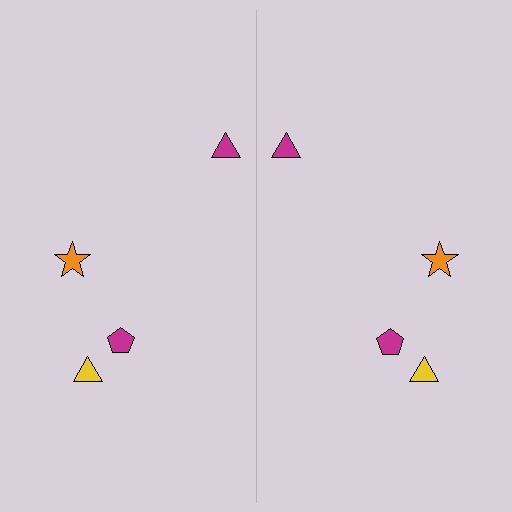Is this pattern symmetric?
Yes, this pattern has bilateral (reflection) symmetry.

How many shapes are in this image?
There are 8 shapes in this image.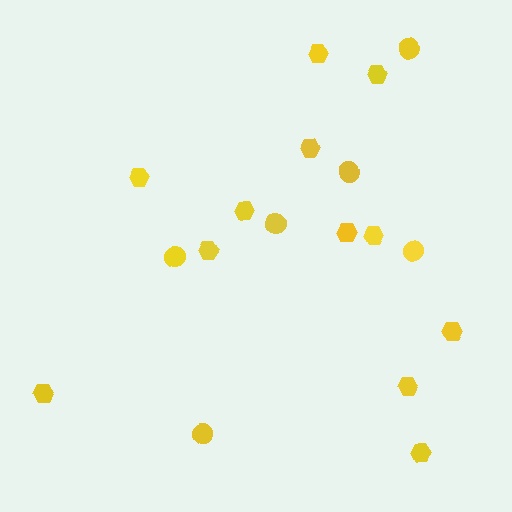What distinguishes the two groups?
There are 2 groups: one group of circles (6) and one group of hexagons (12).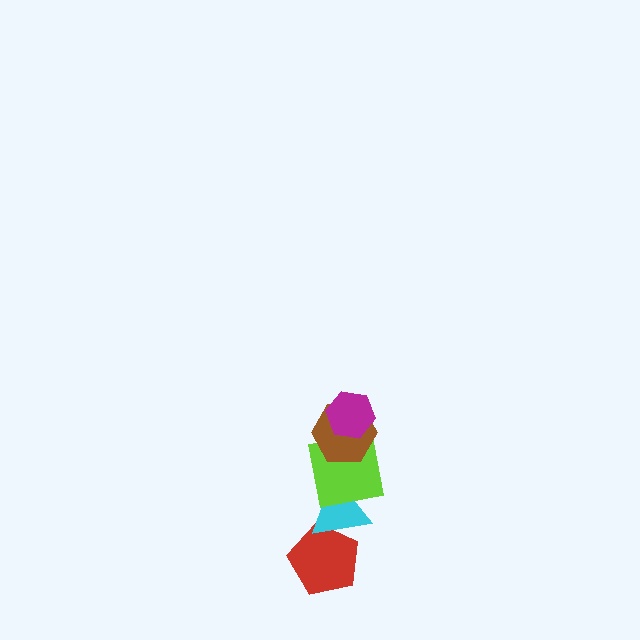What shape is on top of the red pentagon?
The cyan triangle is on top of the red pentagon.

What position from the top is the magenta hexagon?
The magenta hexagon is 1st from the top.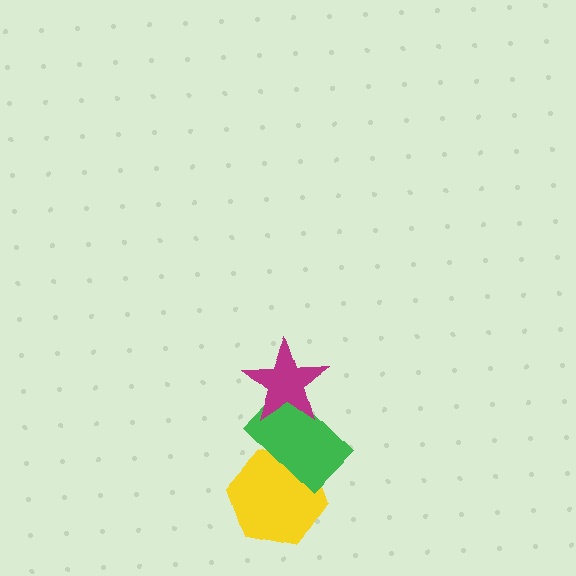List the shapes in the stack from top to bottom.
From top to bottom: the magenta star, the green rectangle, the yellow hexagon.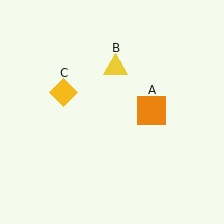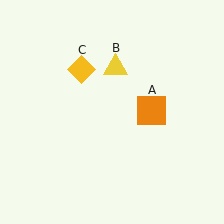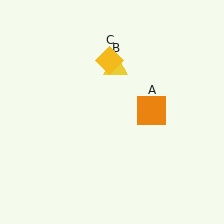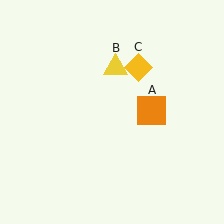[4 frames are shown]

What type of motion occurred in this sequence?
The yellow diamond (object C) rotated clockwise around the center of the scene.